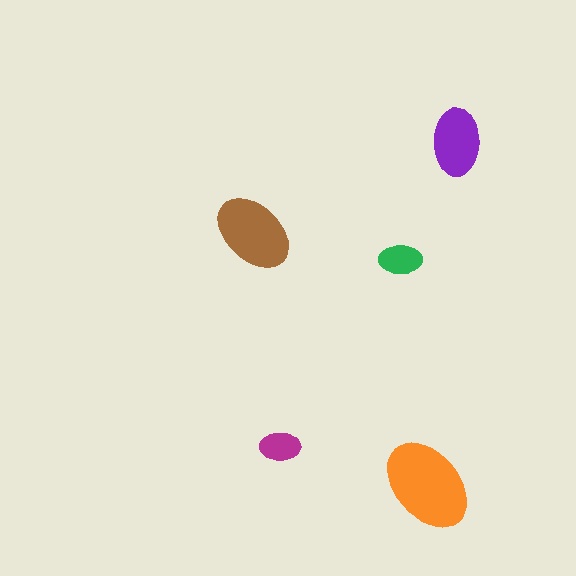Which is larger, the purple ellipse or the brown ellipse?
The brown one.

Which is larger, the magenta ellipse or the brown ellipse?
The brown one.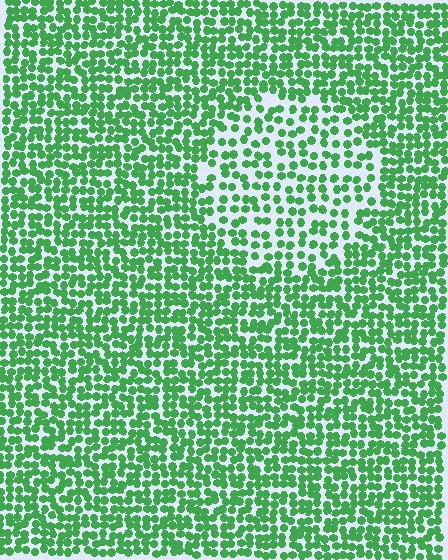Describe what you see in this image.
The image contains small green elements arranged at two different densities. A circle-shaped region is visible where the elements are less densely packed than the surrounding area.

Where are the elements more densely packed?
The elements are more densely packed outside the circle boundary.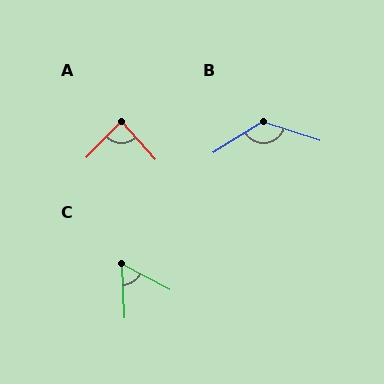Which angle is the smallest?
C, at approximately 60 degrees.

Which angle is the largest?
B, at approximately 130 degrees.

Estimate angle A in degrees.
Approximately 86 degrees.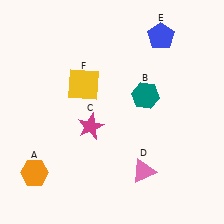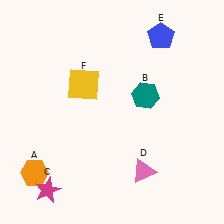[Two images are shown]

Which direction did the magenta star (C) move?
The magenta star (C) moved down.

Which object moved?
The magenta star (C) moved down.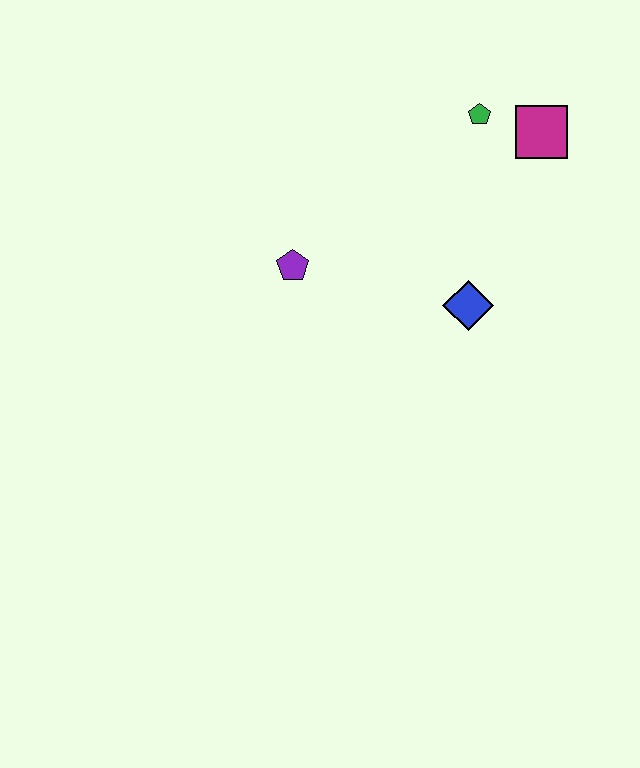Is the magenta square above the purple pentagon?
Yes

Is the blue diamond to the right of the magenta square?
No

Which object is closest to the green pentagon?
The magenta square is closest to the green pentagon.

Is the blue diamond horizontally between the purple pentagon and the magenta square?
Yes